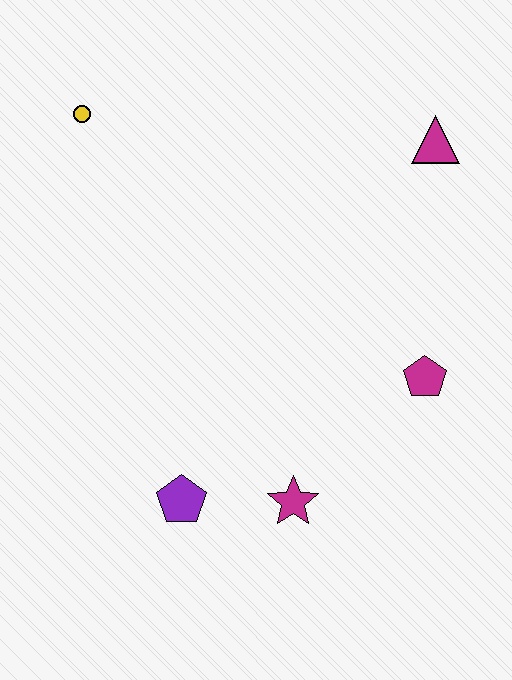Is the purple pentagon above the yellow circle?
No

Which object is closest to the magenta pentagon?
The magenta star is closest to the magenta pentagon.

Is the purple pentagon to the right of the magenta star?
No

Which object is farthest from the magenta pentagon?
The yellow circle is farthest from the magenta pentagon.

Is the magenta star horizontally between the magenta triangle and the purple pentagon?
Yes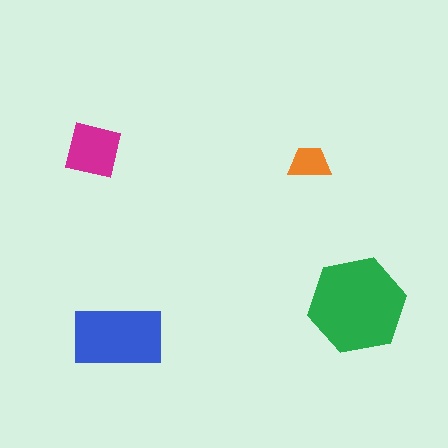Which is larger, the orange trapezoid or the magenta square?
The magenta square.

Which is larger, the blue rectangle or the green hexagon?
The green hexagon.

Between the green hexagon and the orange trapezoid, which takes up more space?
The green hexagon.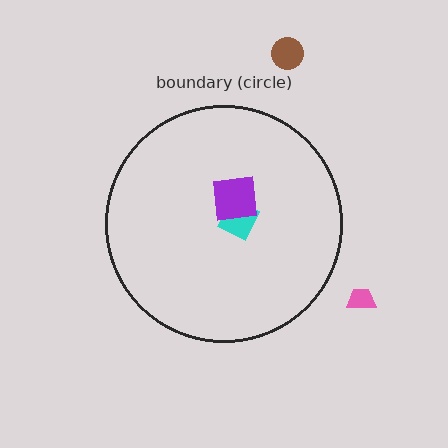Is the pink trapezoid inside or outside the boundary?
Outside.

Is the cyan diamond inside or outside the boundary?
Inside.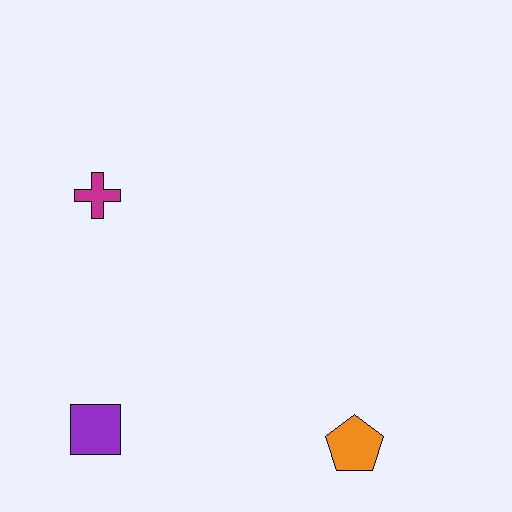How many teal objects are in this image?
There are no teal objects.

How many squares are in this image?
There is 1 square.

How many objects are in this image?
There are 3 objects.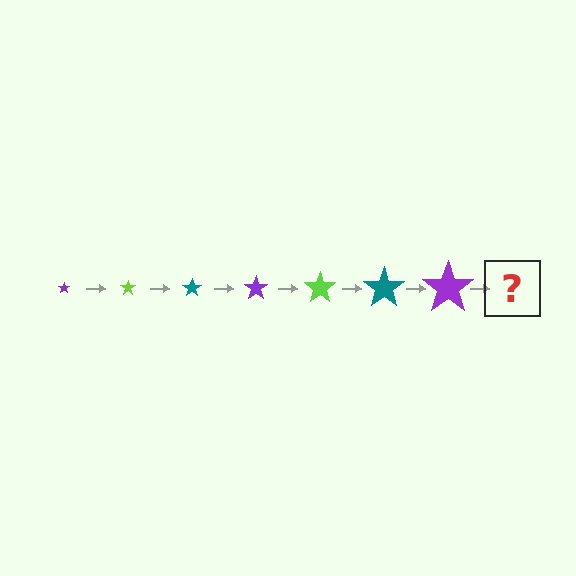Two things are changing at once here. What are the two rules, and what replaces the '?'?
The two rules are that the star grows larger each step and the color cycles through purple, lime, and teal. The '?' should be a lime star, larger than the previous one.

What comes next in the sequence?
The next element should be a lime star, larger than the previous one.